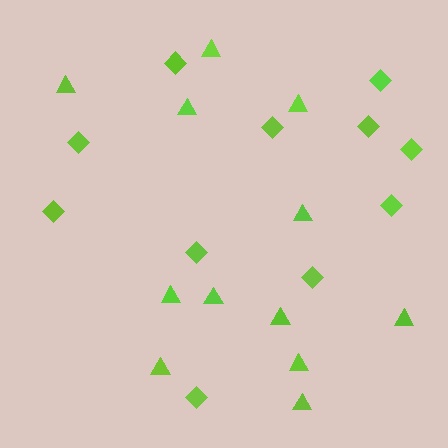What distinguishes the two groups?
There are 2 groups: one group of triangles (12) and one group of diamonds (11).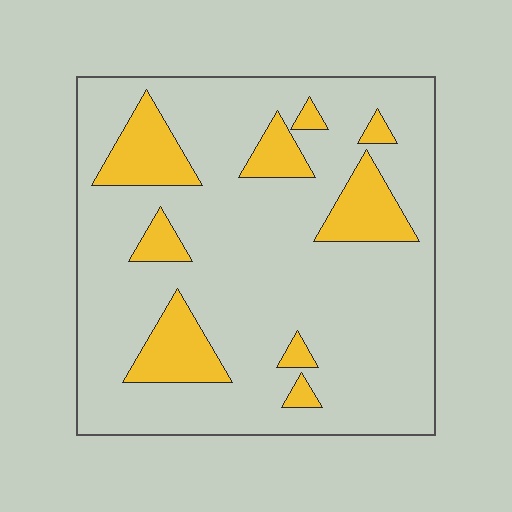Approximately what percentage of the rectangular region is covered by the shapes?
Approximately 20%.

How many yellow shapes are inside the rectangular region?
9.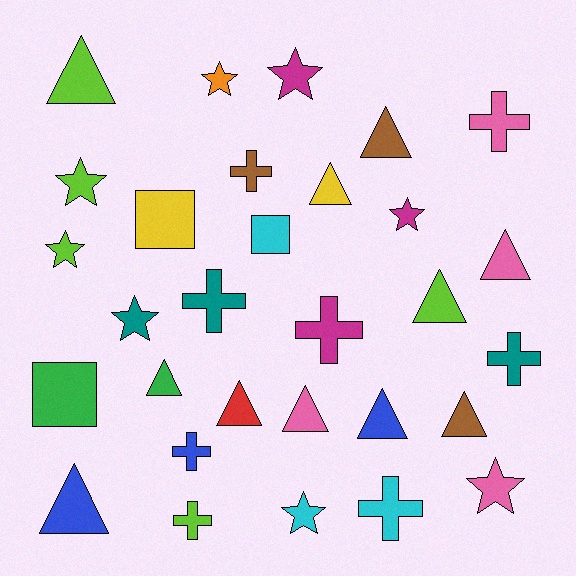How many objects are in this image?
There are 30 objects.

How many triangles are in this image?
There are 11 triangles.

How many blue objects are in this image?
There are 3 blue objects.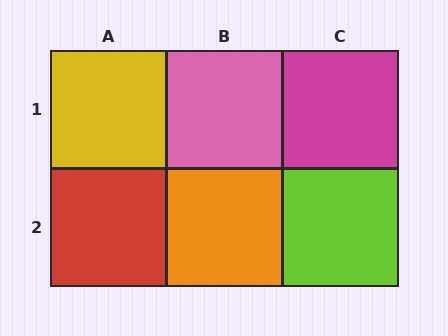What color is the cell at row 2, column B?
Orange.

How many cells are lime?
1 cell is lime.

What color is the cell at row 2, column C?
Lime.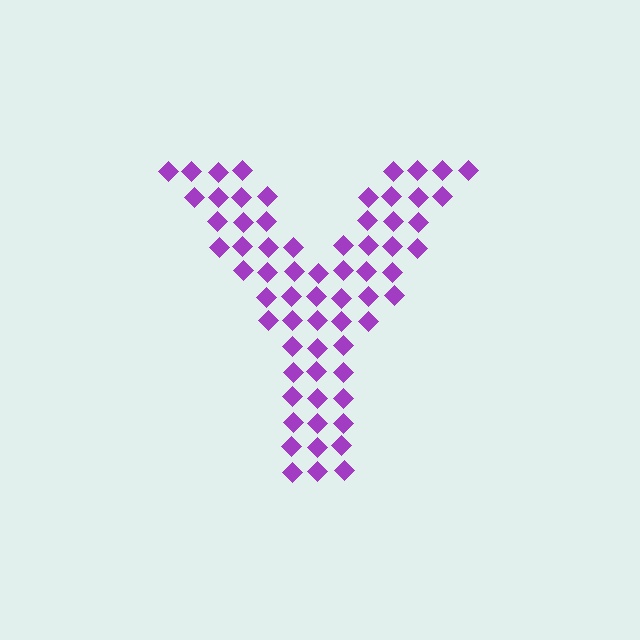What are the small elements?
The small elements are diamonds.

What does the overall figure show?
The overall figure shows the letter Y.